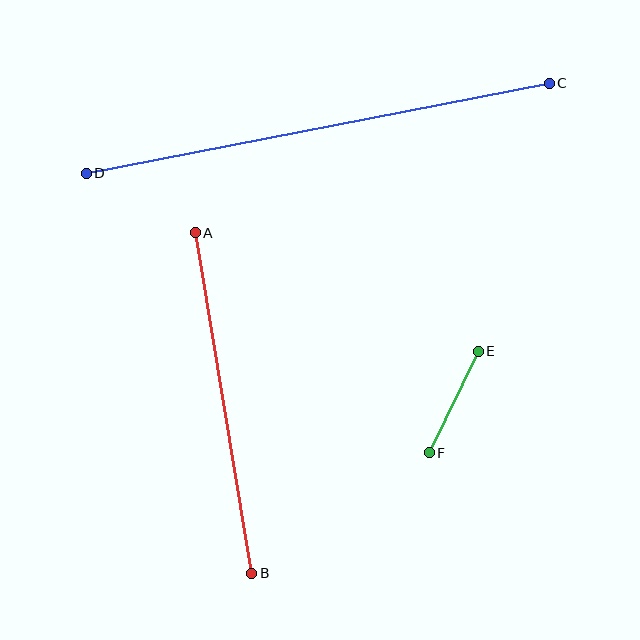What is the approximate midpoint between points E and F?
The midpoint is at approximately (454, 402) pixels.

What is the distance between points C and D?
The distance is approximately 471 pixels.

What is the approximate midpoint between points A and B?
The midpoint is at approximately (223, 403) pixels.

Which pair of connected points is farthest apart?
Points C and D are farthest apart.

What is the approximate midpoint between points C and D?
The midpoint is at approximately (318, 128) pixels.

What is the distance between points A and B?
The distance is approximately 345 pixels.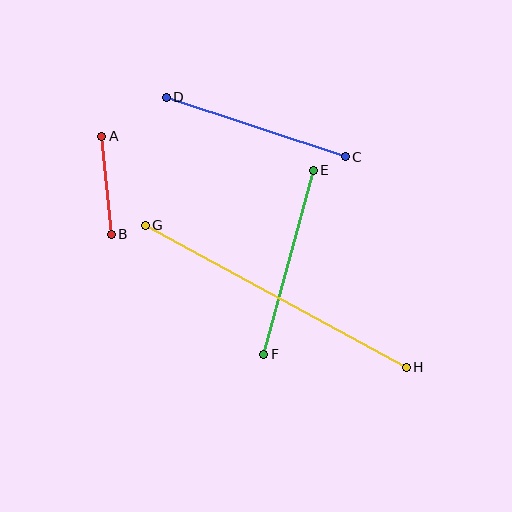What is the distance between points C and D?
The distance is approximately 189 pixels.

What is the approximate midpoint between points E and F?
The midpoint is at approximately (288, 262) pixels.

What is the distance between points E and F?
The distance is approximately 190 pixels.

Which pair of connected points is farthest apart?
Points G and H are farthest apart.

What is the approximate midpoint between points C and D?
The midpoint is at approximately (256, 127) pixels.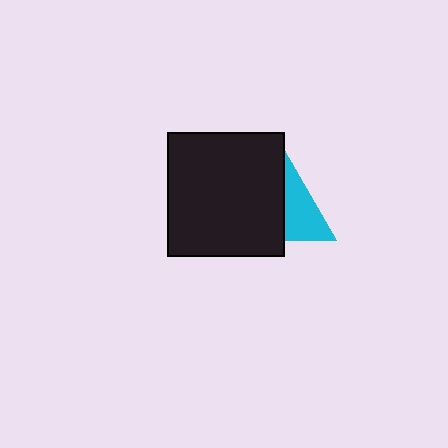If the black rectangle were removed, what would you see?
You would see the complete cyan triangle.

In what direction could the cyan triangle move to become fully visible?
The cyan triangle could move right. That would shift it out from behind the black rectangle entirely.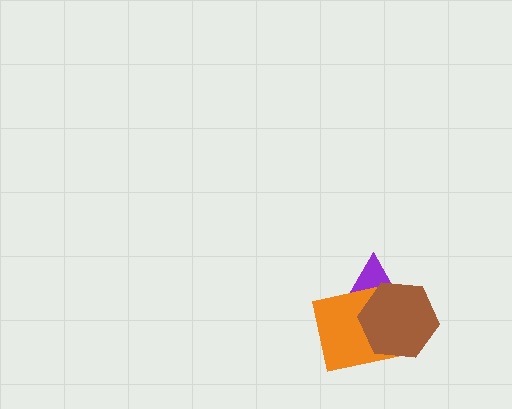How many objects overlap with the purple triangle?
2 objects overlap with the purple triangle.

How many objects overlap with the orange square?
2 objects overlap with the orange square.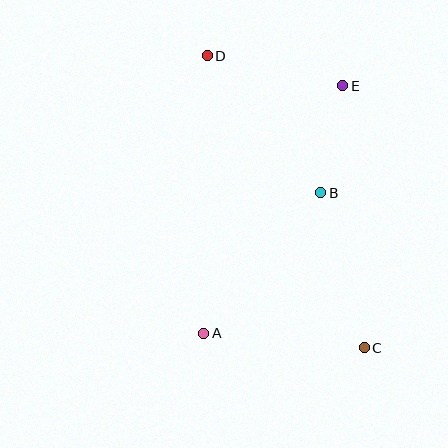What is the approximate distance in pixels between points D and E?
The distance between D and E is approximately 138 pixels.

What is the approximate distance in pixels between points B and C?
The distance between B and C is approximately 161 pixels.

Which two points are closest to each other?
Points B and E are closest to each other.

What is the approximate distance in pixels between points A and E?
The distance between A and E is approximately 284 pixels.